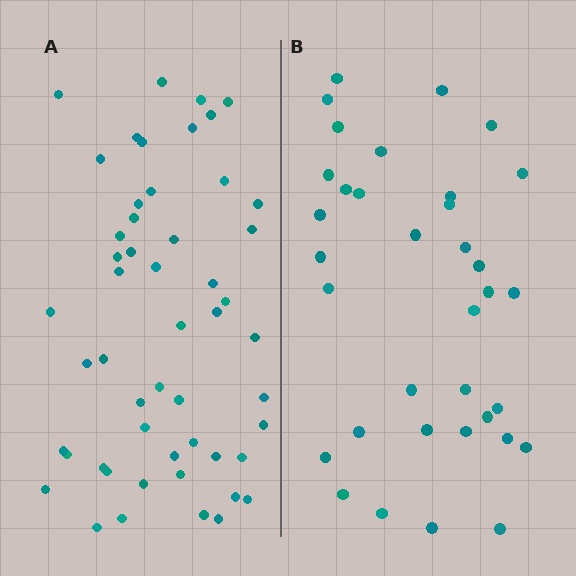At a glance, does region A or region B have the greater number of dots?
Region A (the left region) has more dots.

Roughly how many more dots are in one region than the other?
Region A has approximately 15 more dots than region B.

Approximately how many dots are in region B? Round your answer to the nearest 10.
About 40 dots. (The exact count is 35, which rounds to 40.)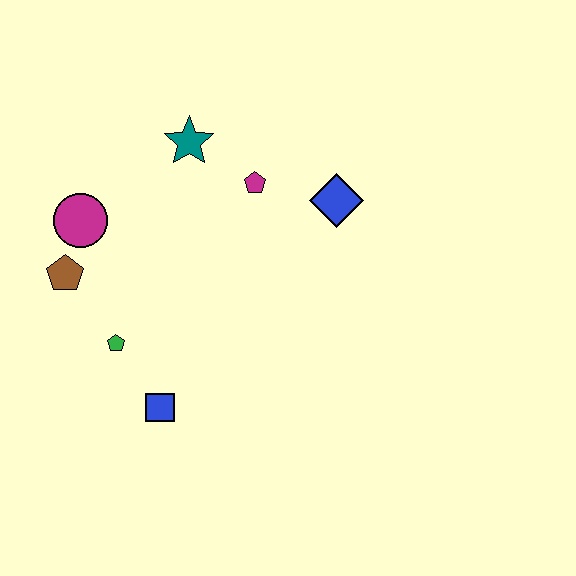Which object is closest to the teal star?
The magenta pentagon is closest to the teal star.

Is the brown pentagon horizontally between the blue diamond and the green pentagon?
No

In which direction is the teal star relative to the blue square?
The teal star is above the blue square.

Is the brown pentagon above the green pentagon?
Yes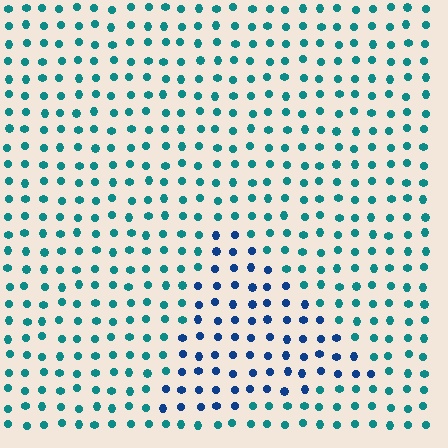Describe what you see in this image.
The image is filled with small teal elements in a uniform arrangement. A triangle-shaped region is visible where the elements are tinted to a slightly different hue, forming a subtle color boundary.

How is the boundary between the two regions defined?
The boundary is defined purely by a slight shift in hue (about 38 degrees). Spacing, size, and orientation are identical on both sides.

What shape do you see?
I see a triangle.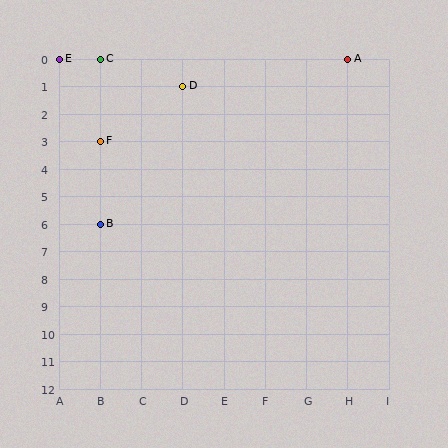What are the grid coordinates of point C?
Point C is at grid coordinates (B, 0).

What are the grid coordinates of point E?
Point E is at grid coordinates (A, 0).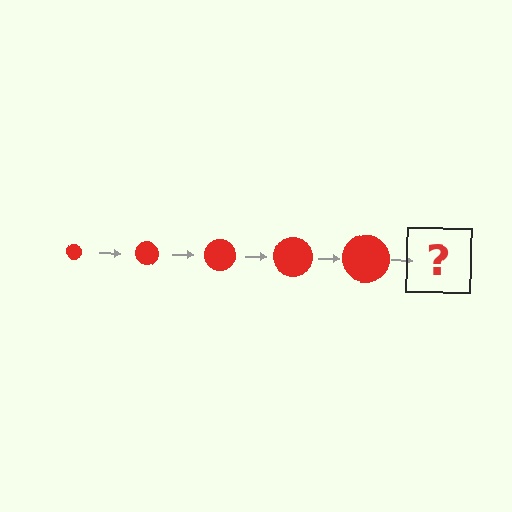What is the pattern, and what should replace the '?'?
The pattern is that the circle gets progressively larger each step. The '?' should be a red circle, larger than the previous one.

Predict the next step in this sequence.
The next step is a red circle, larger than the previous one.